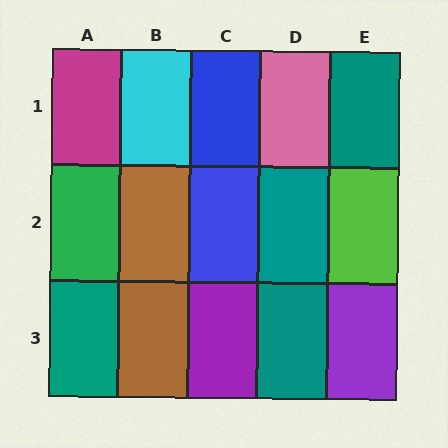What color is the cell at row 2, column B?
Brown.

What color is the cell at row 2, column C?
Blue.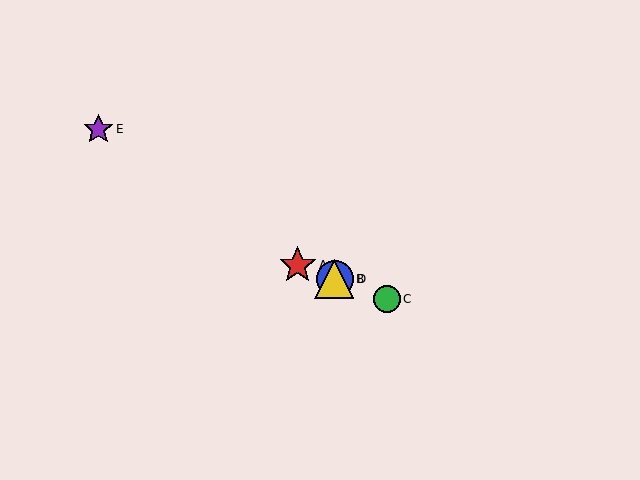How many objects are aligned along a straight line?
4 objects (A, B, C, D) are aligned along a straight line.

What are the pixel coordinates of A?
Object A is at (298, 265).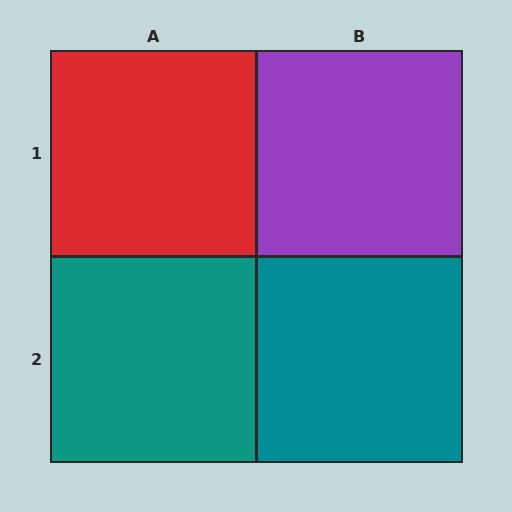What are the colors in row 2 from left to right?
Teal, teal.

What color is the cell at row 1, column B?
Purple.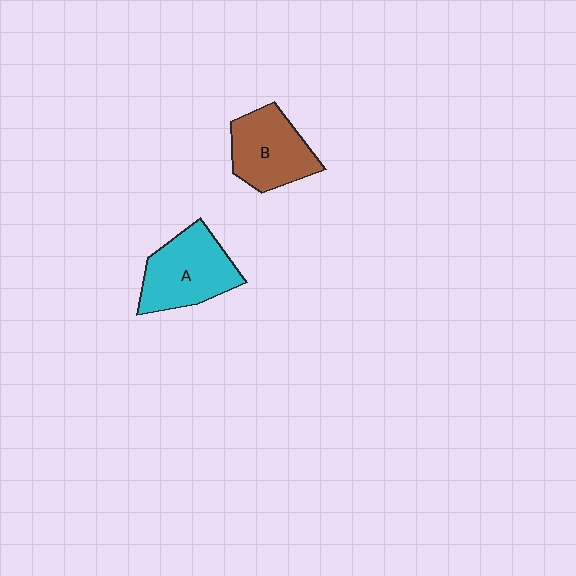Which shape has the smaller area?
Shape B (brown).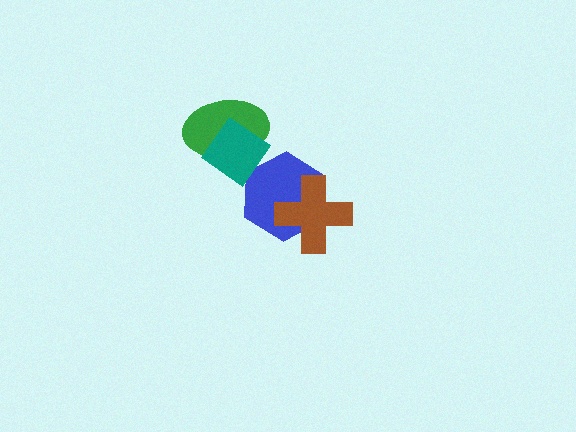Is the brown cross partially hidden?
No, no other shape covers it.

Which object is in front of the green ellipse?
The teal diamond is in front of the green ellipse.